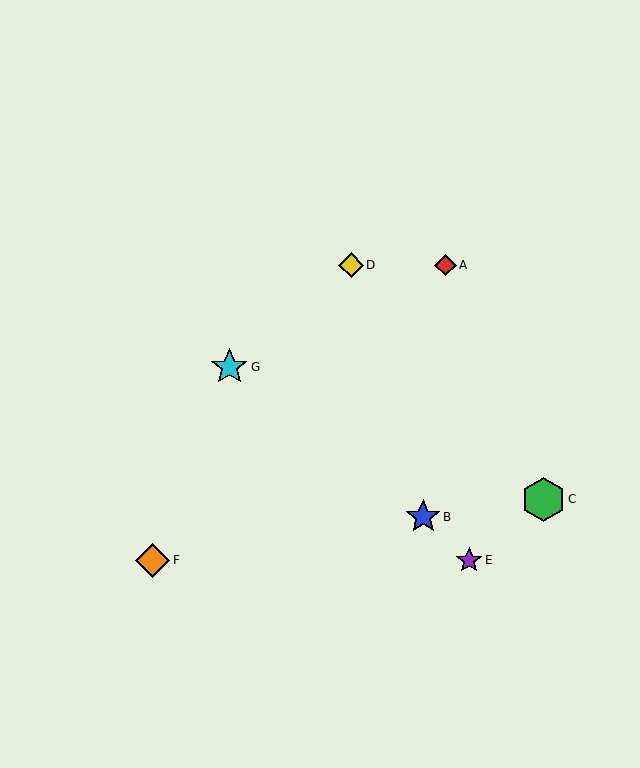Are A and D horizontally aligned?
Yes, both are at y≈265.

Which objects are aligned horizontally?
Objects A, D are aligned horizontally.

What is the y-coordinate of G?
Object G is at y≈367.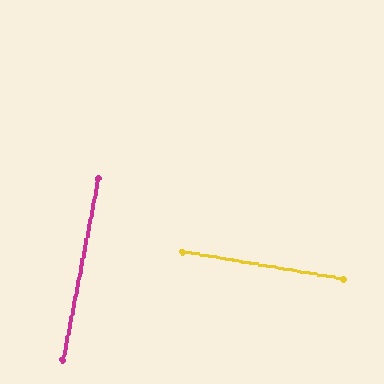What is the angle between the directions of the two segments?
Approximately 88 degrees.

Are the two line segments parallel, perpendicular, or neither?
Perpendicular — they meet at approximately 88°.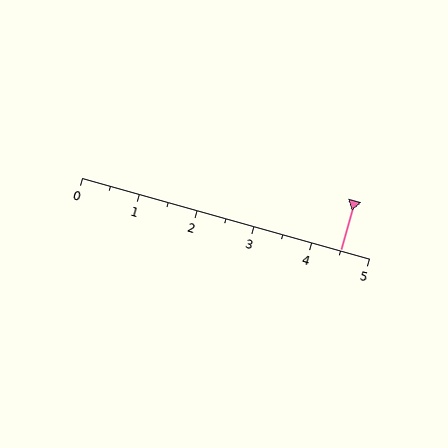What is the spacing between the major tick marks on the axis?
The major ticks are spaced 1 apart.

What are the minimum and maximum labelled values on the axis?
The axis runs from 0 to 5.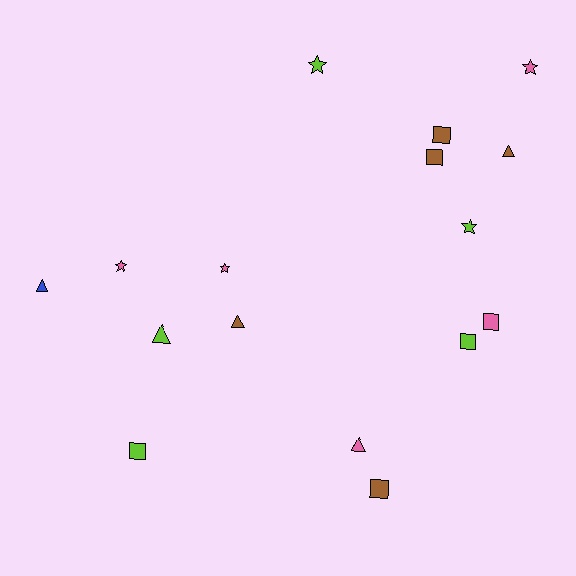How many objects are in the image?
There are 16 objects.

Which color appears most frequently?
Pink, with 5 objects.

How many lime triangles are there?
There is 1 lime triangle.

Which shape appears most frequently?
Square, with 6 objects.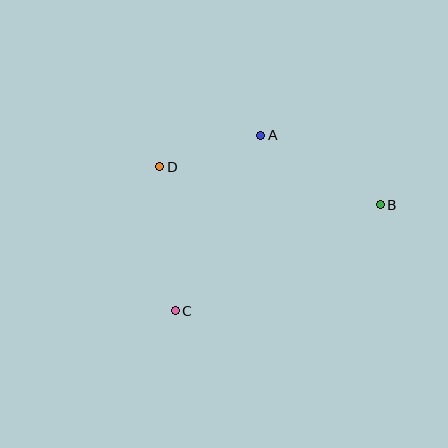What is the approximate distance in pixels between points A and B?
The distance between A and B is approximately 139 pixels.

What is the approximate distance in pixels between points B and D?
The distance between B and D is approximately 224 pixels.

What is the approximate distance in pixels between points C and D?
The distance between C and D is approximately 145 pixels.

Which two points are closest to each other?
Points A and D are closest to each other.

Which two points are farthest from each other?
Points B and C are farthest from each other.